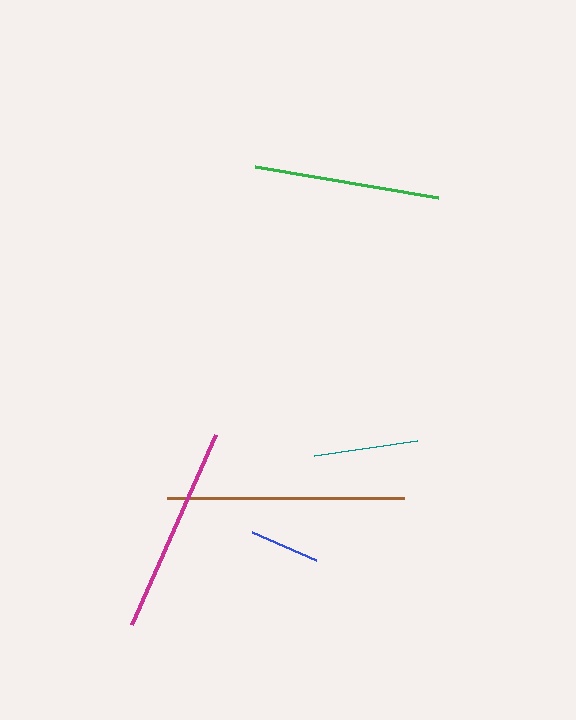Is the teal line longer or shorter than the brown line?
The brown line is longer than the teal line.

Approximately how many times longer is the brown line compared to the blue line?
The brown line is approximately 3.4 times the length of the blue line.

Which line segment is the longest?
The brown line is the longest at approximately 238 pixels.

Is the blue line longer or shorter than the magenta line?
The magenta line is longer than the blue line.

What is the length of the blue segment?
The blue segment is approximately 69 pixels long.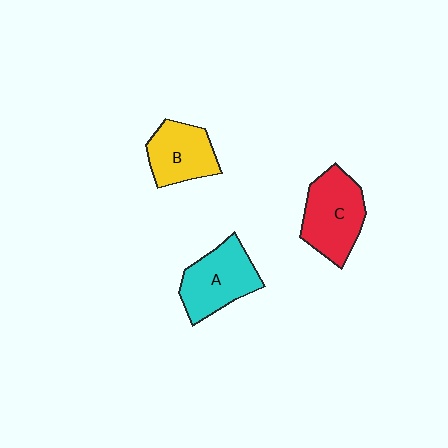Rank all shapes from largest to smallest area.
From largest to smallest: C (red), A (cyan), B (yellow).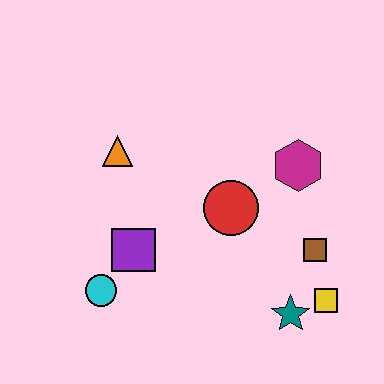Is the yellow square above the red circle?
No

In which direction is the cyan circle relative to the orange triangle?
The cyan circle is below the orange triangle.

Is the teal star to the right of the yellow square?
No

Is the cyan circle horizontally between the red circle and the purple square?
No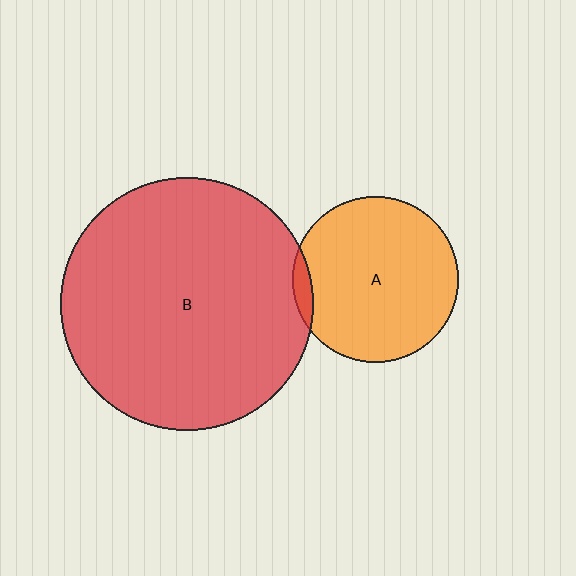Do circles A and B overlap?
Yes.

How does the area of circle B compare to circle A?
Approximately 2.3 times.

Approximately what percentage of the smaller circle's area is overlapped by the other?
Approximately 5%.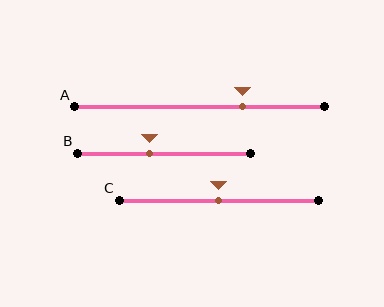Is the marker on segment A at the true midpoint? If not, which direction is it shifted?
No, the marker on segment A is shifted to the right by about 17% of the segment length.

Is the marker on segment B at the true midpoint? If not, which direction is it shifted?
No, the marker on segment B is shifted to the left by about 9% of the segment length.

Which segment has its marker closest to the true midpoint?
Segment C has its marker closest to the true midpoint.